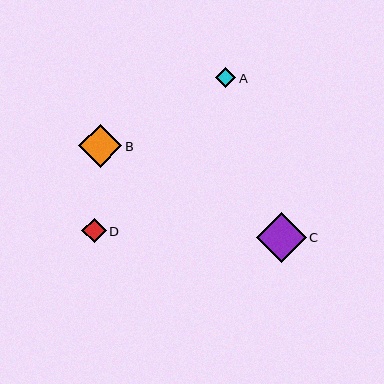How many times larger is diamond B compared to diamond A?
Diamond B is approximately 2.2 times the size of diamond A.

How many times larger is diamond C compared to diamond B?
Diamond C is approximately 1.2 times the size of diamond B.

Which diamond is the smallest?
Diamond A is the smallest with a size of approximately 20 pixels.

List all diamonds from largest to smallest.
From largest to smallest: C, B, D, A.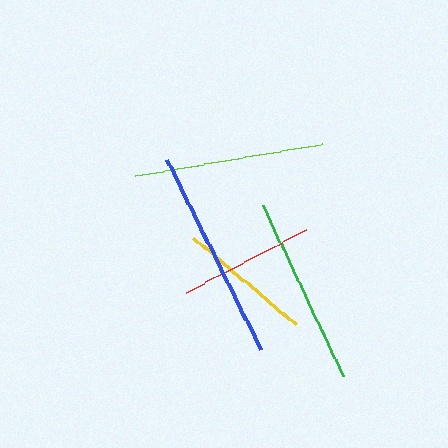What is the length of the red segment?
The red segment is approximately 137 pixels long.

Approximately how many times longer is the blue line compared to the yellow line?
The blue line is approximately 1.6 times the length of the yellow line.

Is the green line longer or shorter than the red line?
The green line is longer than the red line.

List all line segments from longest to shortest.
From longest to shortest: blue, lime, green, red, yellow.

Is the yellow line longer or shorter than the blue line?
The blue line is longer than the yellow line.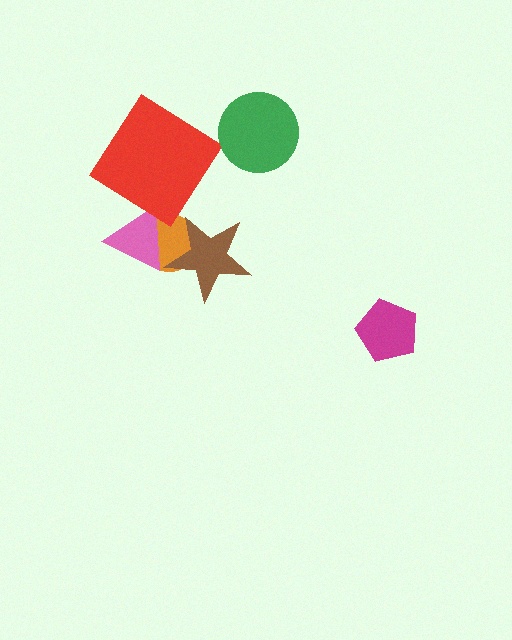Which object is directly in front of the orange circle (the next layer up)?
The brown star is directly in front of the orange circle.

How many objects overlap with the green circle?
0 objects overlap with the green circle.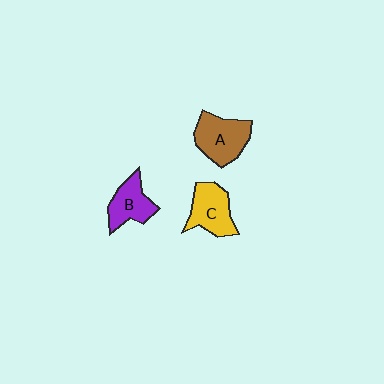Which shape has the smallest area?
Shape B (purple).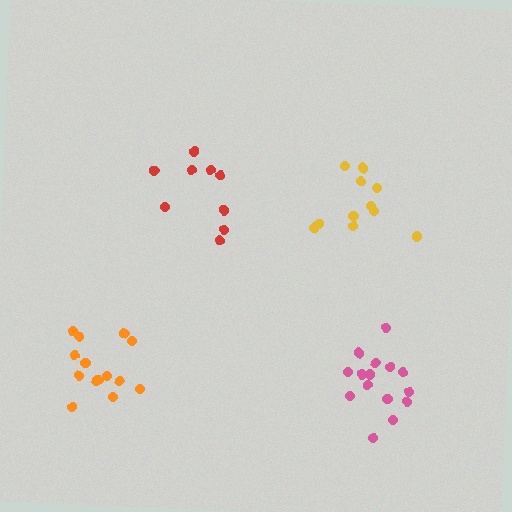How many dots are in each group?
Group 1: 14 dots, Group 2: 11 dots, Group 3: 9 dots, Group 4: 15 dots (49 total).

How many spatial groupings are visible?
There are 4 spatial groupings.